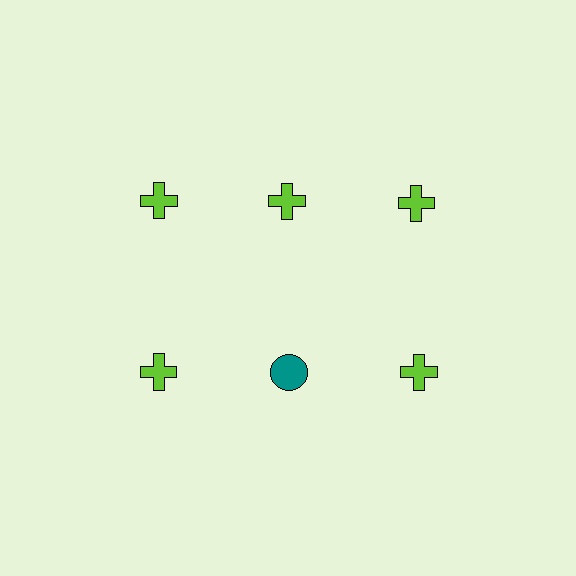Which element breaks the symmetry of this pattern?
The teal circle in the second row, second from left column breaks the symmetry. All other shapes are lime crosses.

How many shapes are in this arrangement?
There are 6 shapes arranged in a grid pattern.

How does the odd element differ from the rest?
It differs in both color (teal instead of lime) and shape (circle instead of cross).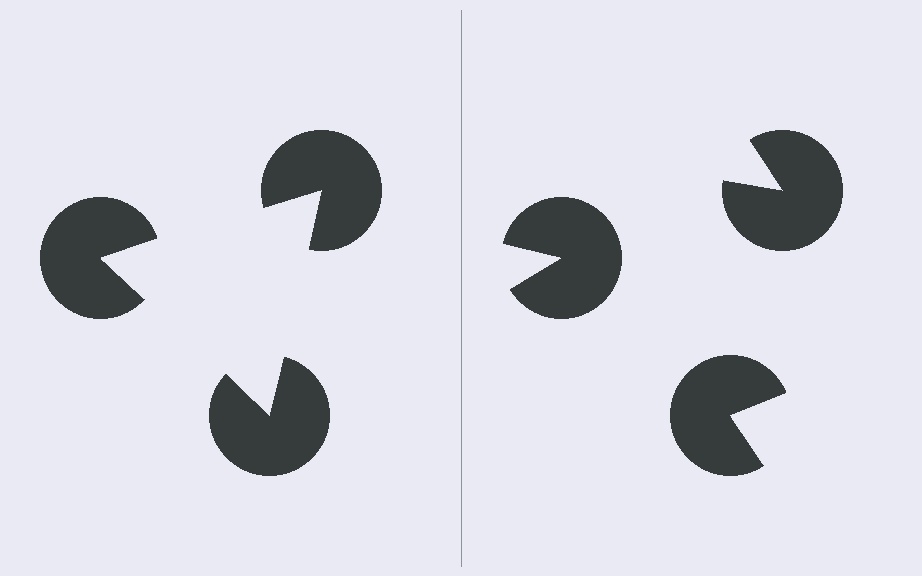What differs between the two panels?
The pac-man discs are positioned identically on both sides; only the wedge orientations differ. On the left they align to a triangle; on the right they are misaligned.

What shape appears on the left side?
An illusory triangle.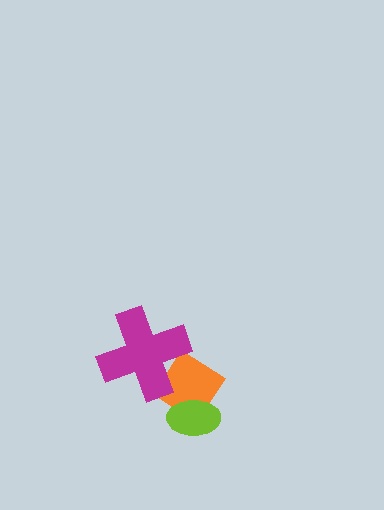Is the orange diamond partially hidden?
Yes, it is partially covered by another shape.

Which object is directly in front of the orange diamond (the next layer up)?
The lime ellipse is directly in front of the orange diamond.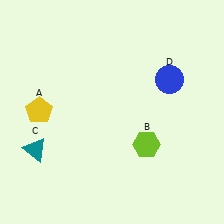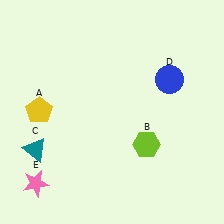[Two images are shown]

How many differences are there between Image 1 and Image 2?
There is 1 difference between the two images.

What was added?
A pink star (E) was added in Image 2.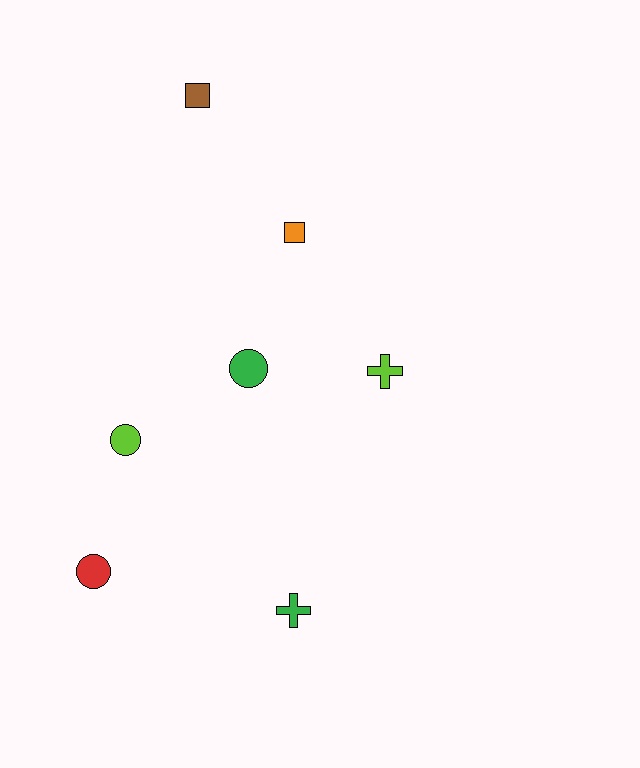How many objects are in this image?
There are 7 objects.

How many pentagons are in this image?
There are no pentagons.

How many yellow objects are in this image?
There are no yellow objects.